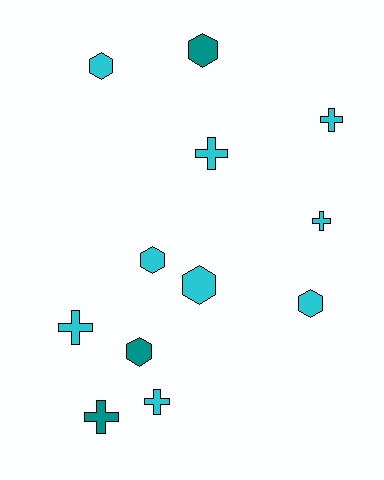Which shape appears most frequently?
Hexagon, with 6 objects.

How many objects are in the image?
There are 12 objects.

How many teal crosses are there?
There is 1 teal cross.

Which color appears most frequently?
Cyan, with 9 objects.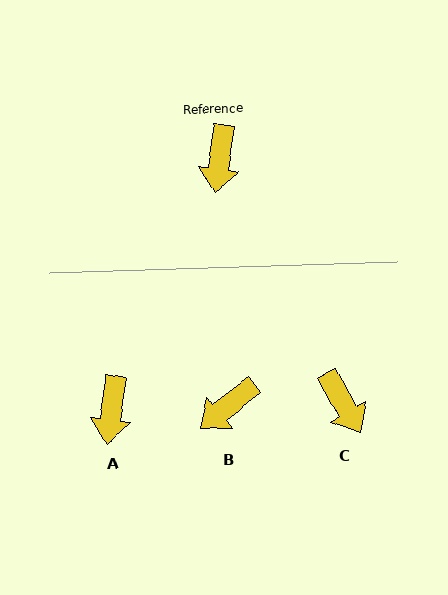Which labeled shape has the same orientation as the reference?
A.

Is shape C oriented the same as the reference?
No, it is off by about 37 degrees.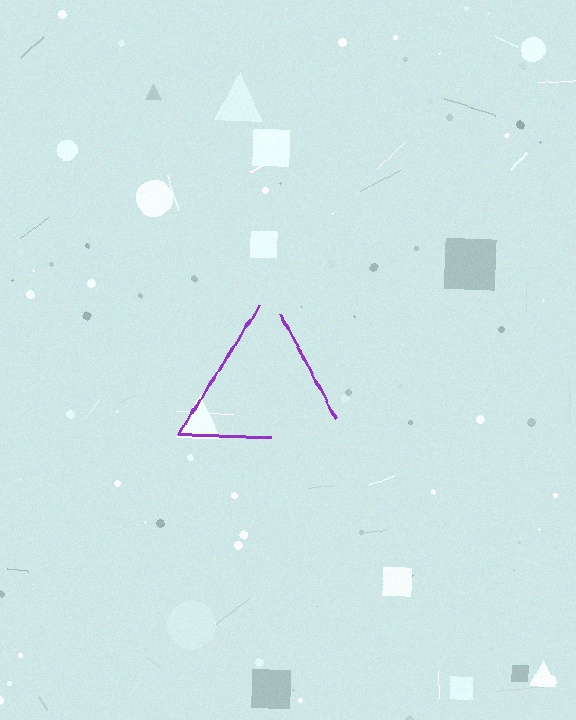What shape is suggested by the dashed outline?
The dashed outline suggests a triangle.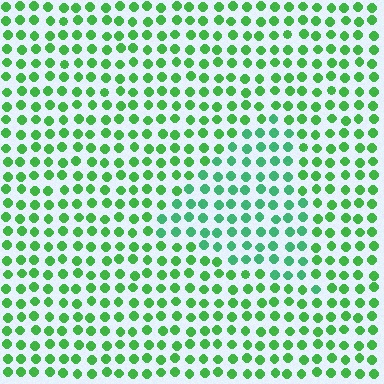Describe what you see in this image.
The image is filled with small green elements in a uniform arrangement. A triangle-shaped region is visible where the elements are tinted to a slightly different hue, forming a subtle color boundary.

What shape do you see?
I see a triangle.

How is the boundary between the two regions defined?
The boundary is defined purely by a slight shift in hue (about 25 degrees). Spacing, size, and orientation are identical on both sides.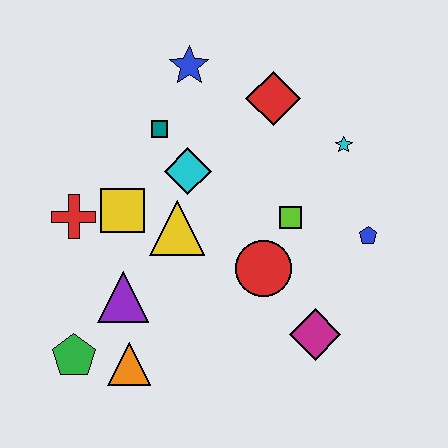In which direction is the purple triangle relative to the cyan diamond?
The purple triangle is below the cyan diamond.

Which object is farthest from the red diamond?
The green pentagon is farthest from the red diamond.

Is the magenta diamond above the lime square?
No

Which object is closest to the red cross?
The yellow square is closest to the red cross.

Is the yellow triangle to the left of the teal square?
No